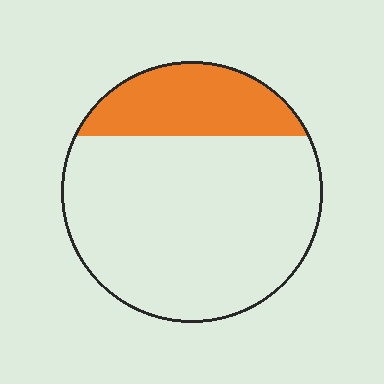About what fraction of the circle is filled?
About one quarter (1/4).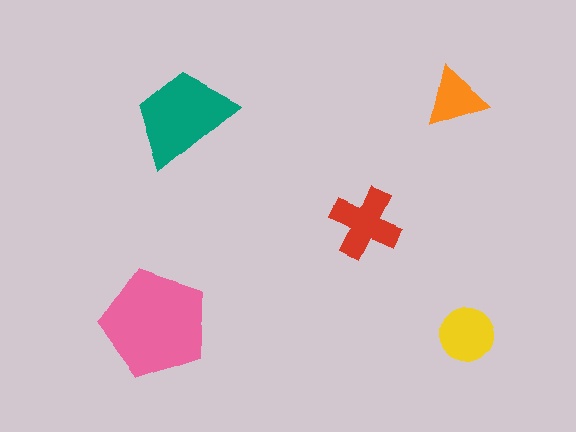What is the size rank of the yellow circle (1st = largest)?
4th.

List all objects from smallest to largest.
The orange triangle, the yellow circle, the red cross, the teal trapezoid, the pink pentagon.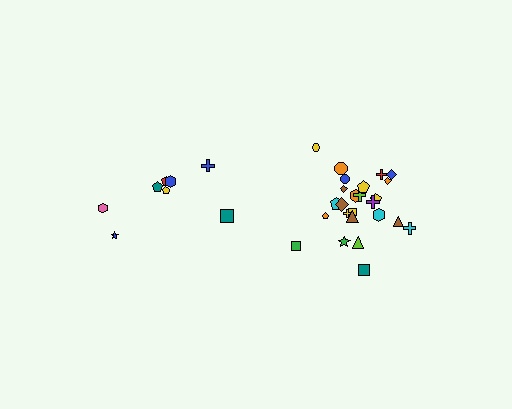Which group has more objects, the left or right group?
The right group.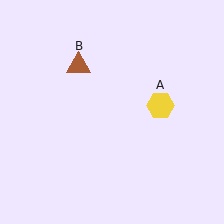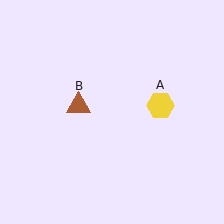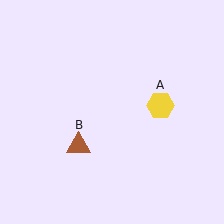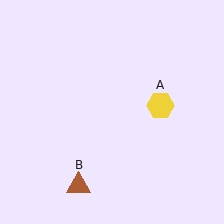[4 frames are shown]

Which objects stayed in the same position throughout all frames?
Yellow hexagon (object A) remained stationary.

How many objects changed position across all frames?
1 object changed position: brown triangle (object B).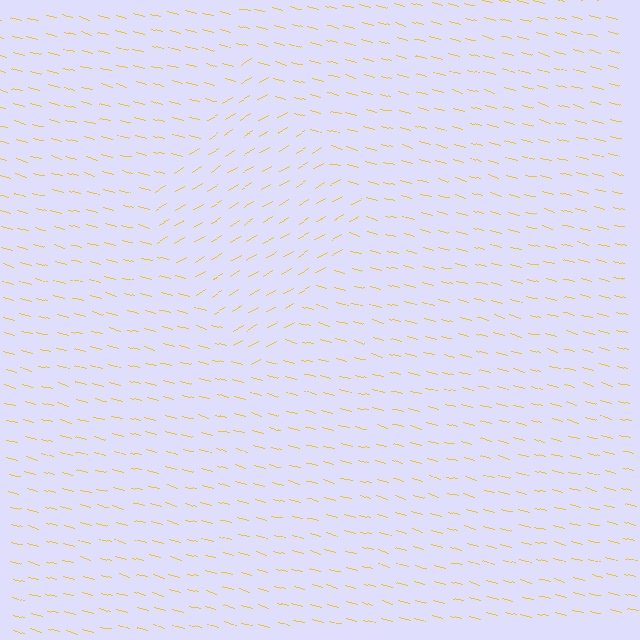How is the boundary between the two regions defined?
The boundary is defined purely by a change in line orientation (approximately 45 degrees difference). All lines are the same color and thickness.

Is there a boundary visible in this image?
Yes, there is a texture boundary formed by a change in line orientation.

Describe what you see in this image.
The image is filled with small yellow line segments. A diamond region in the image has lines oriented differently from the surrounding lines, creating a visible texture boundary.